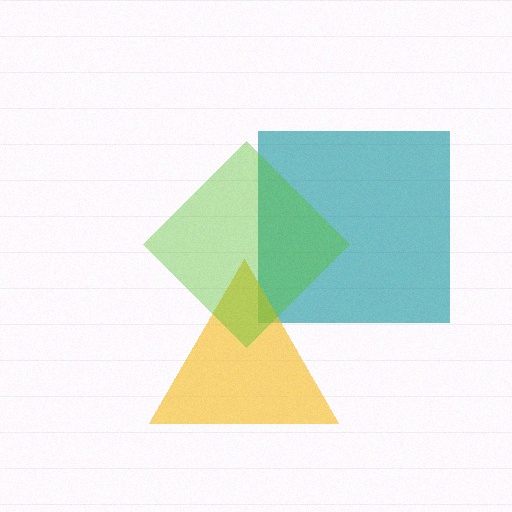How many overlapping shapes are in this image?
There are 3 overlapping shapes in the image.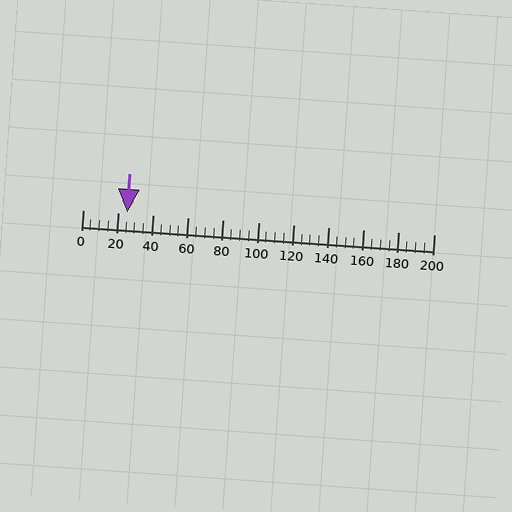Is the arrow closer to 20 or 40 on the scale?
The arrow is closer to 20.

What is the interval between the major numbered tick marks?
The major tick marks are spaced 20 units apart.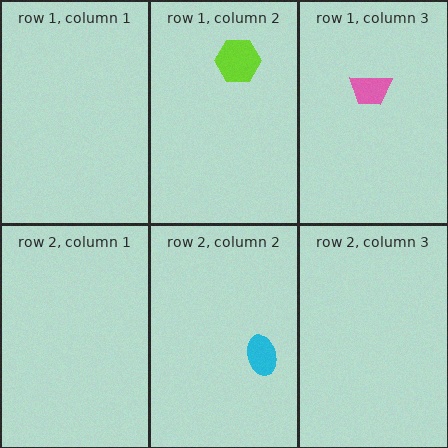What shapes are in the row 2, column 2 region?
The cyan ellipse.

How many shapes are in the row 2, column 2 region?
1.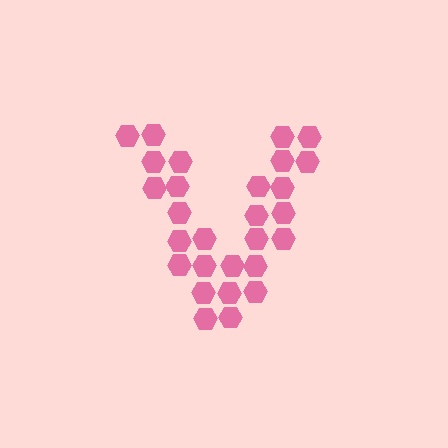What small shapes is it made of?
It is made of small hexagons.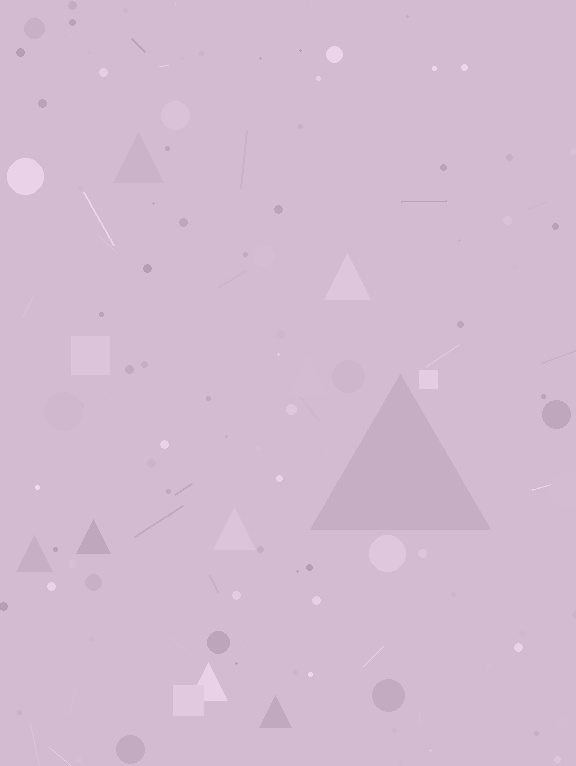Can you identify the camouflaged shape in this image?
The camouflaged shape is a triangle.